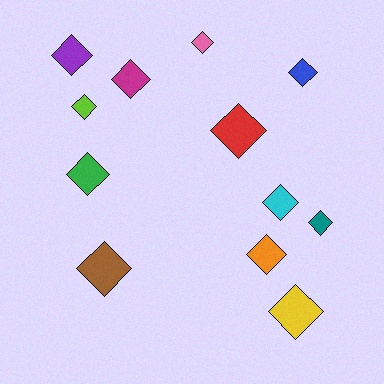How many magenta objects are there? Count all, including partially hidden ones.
There is 1 magenta object.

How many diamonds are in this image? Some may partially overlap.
There are 12 diamonds.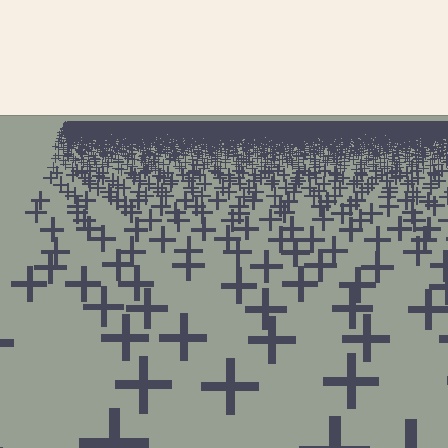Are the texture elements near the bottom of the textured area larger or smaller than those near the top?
Larger. Near the bottom, elements are closer to the viewer and appear at a bigger on-screen size.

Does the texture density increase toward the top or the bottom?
Density increases toward the top.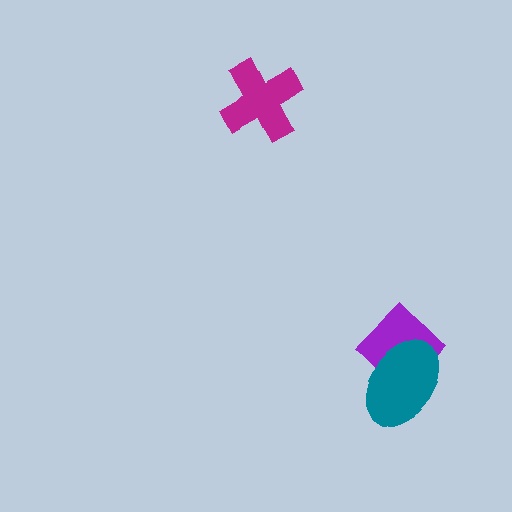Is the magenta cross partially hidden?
No, no other shape covers it.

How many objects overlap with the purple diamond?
1 object overlaps with the purple diamond.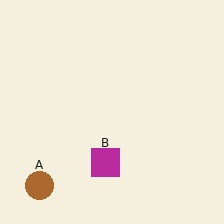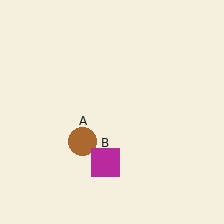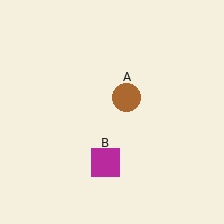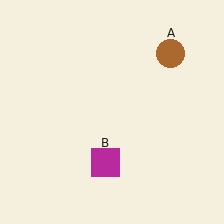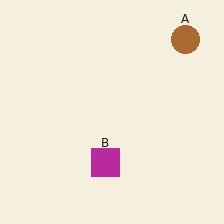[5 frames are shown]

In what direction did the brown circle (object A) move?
The brown circle (object A) moved up and to the right.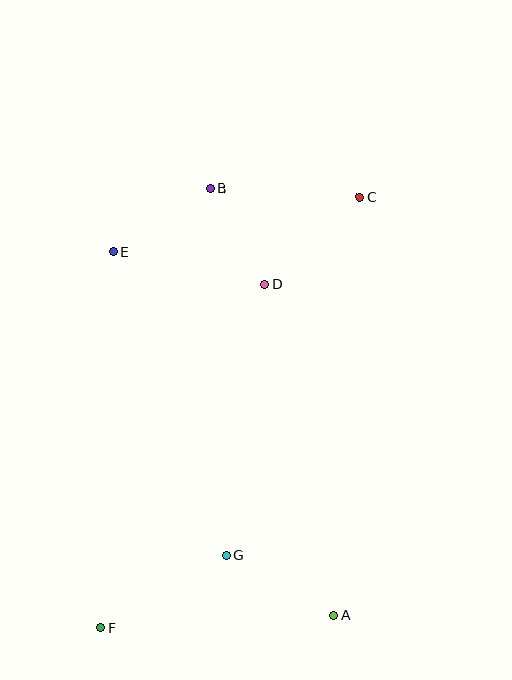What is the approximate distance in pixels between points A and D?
The distance between A and D is approximately 338 pixels.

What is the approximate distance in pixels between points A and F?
The distance between A and F is approximately 233 pixels.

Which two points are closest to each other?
Points B and D are closest to each other.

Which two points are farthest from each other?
Points C and F are farthest from each other.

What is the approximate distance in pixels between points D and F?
The distance between D and F is approximately 380 pixels.